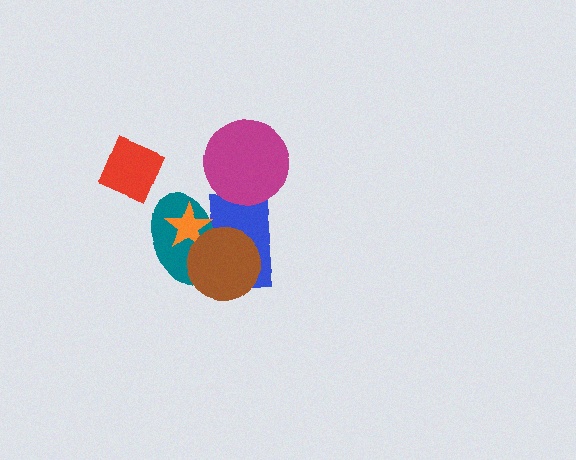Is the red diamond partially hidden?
No, no other shape covers it.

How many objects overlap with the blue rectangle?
4 objects overlap with the blue rectangle.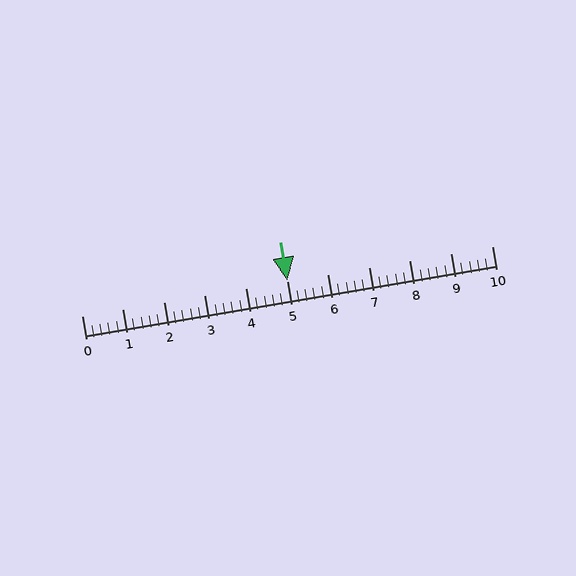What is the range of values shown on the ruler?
The ruler shows values from 0 to 10.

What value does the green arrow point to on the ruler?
The green arrow points to approximately 5.0.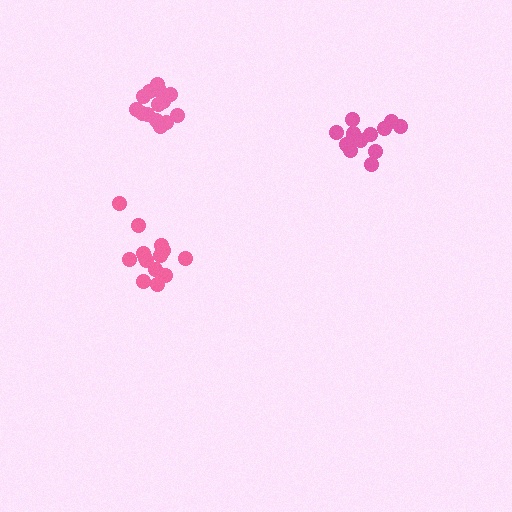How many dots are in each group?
Group 1: 14 dots, Group 2: 14 dots, Group 3: 13 dots (41 total).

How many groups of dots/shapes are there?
There are 3 groups.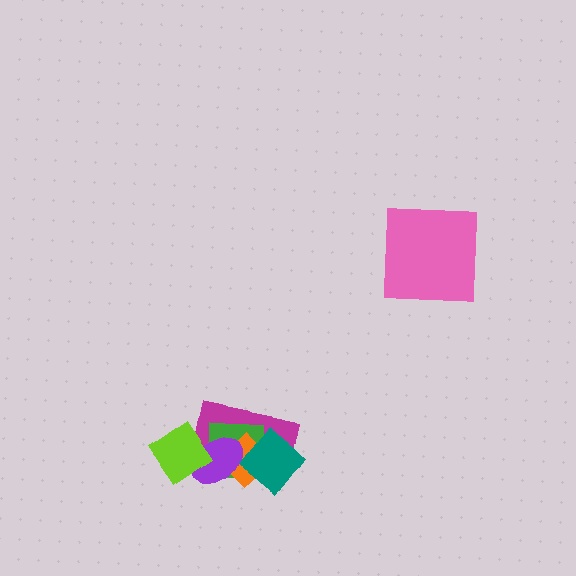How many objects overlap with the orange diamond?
4 objects overlap with the orange diamond.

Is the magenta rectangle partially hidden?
Yes, it is partially covered by another shape.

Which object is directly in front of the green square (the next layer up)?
The orange diamond is directly in front of the green square.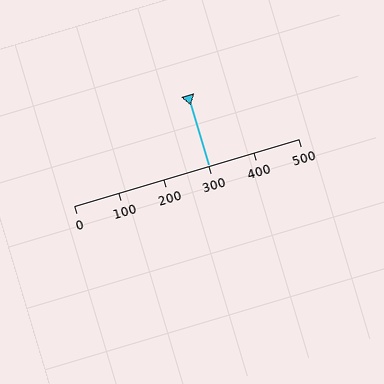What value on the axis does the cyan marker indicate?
The marker indicates approximately 300.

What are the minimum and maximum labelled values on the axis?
The axis runs from 0 to 500.